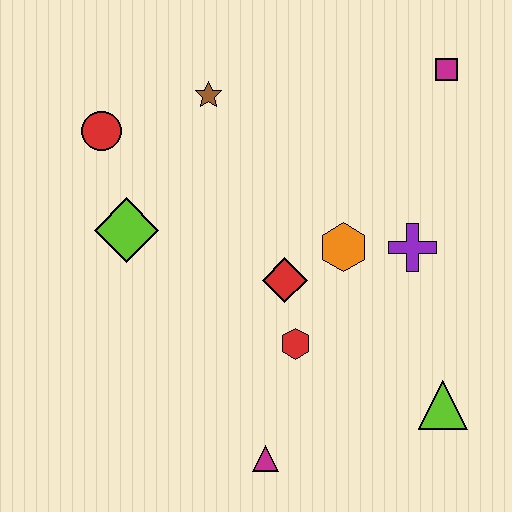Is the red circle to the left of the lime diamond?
Yes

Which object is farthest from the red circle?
The lime triangle is farthest from the red circle.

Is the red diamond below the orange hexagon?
Yes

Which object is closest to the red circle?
The lime diamond is closest to the red circle.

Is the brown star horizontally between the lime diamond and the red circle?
No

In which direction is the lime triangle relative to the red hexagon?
The lime triangle is to the right of the red hexagon.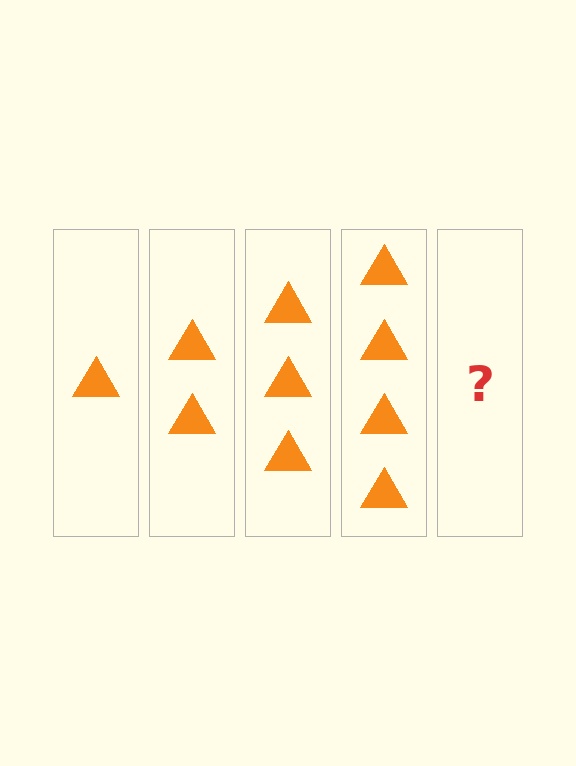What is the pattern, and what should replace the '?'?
The pattern is that each step adds one more triangle. The '?' should be 5 triangles.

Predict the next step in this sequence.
The next step is 5 triangles.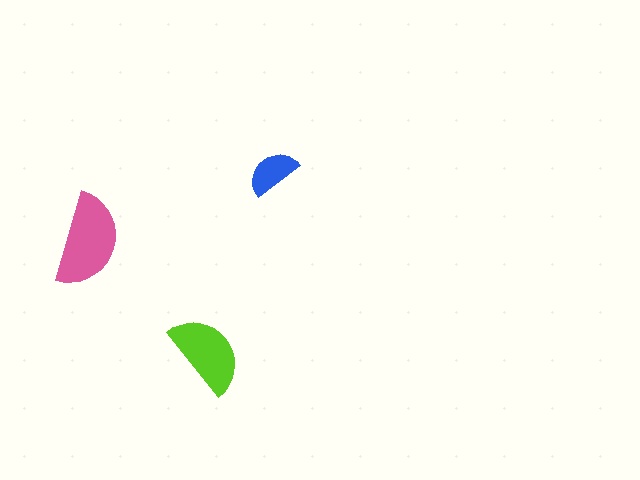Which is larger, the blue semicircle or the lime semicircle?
The lime one.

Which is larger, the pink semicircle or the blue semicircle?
The pink one.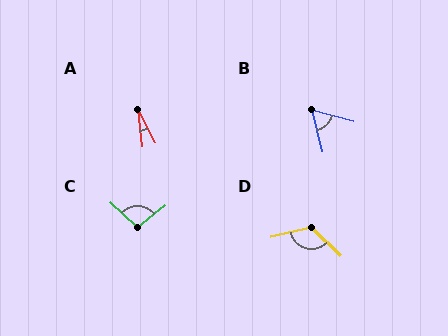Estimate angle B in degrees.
Approximately 61 degrees.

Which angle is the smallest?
A, at approximately 21 degrees.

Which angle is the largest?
D, at approximately 122 degrees.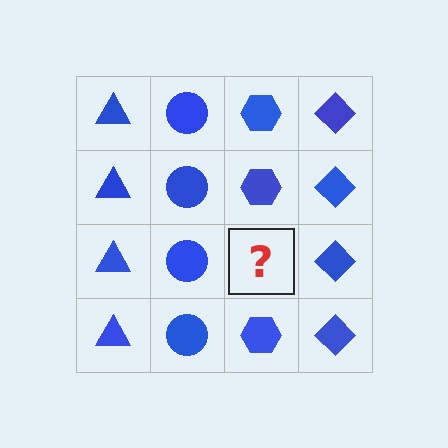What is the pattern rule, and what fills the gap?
The rule is that each column has a consistent shape. The gap should be filled with a blue hexagon.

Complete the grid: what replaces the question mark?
The question mark should be replaced with a blue hexagon.